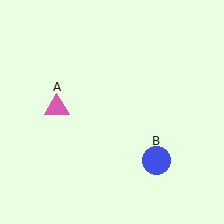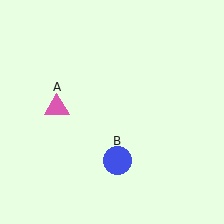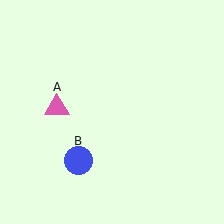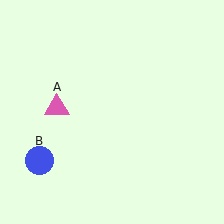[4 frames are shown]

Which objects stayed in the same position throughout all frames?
Pink triangle (object A) remained stationary.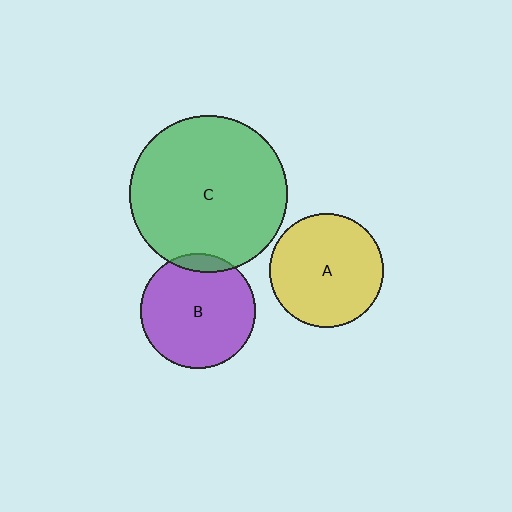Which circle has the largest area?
Circle C (green).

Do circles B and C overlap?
Yes.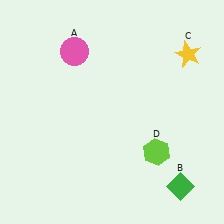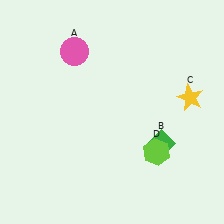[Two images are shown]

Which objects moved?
The objects that moved are: the green diamond (B), the yellow star (C).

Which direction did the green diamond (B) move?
The green diamond (B) moved up.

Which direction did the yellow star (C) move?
The yellow star (C) moved down.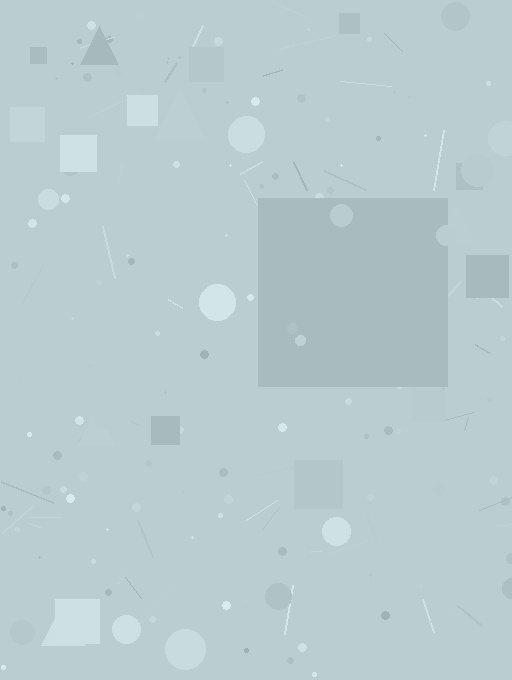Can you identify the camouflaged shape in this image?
The camouflaged shape is a square.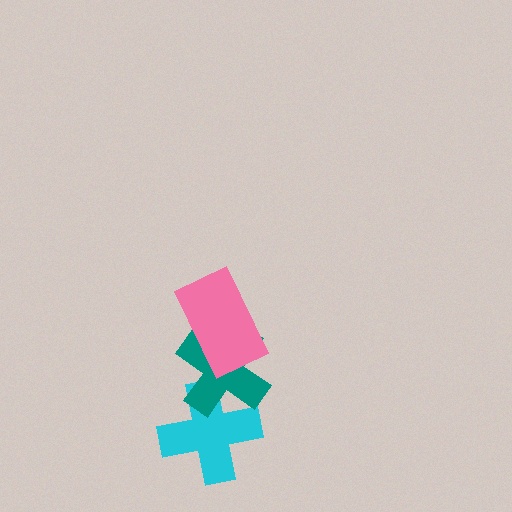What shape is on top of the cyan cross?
The teal cross is on top of the cyan cross.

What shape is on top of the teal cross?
The pink rectangle is on top of the teal cross.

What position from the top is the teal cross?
The teal cross is 2nd from the top.